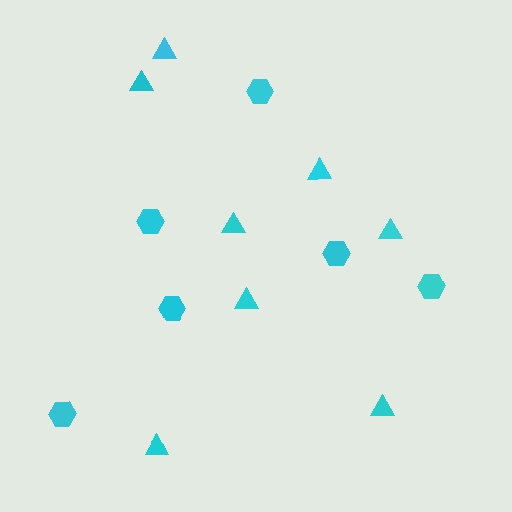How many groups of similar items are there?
There are 2 groups: one group of hexagons (6) and one group of triangles (8).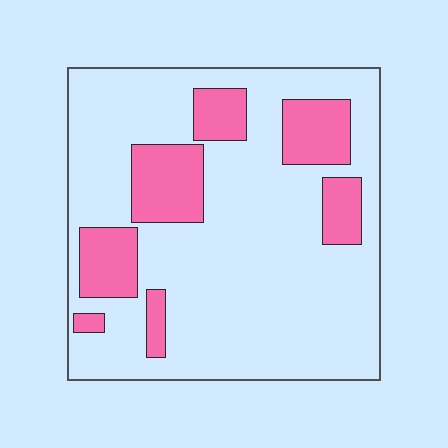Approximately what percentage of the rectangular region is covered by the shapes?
Approximately 20%.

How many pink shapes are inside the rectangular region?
7.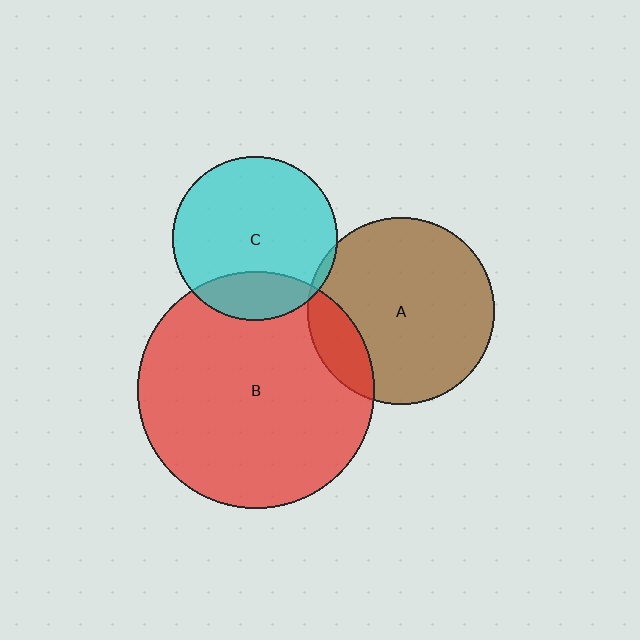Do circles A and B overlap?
Yes.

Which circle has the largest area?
Circle B (red).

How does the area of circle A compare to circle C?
Approximately 1.3 times.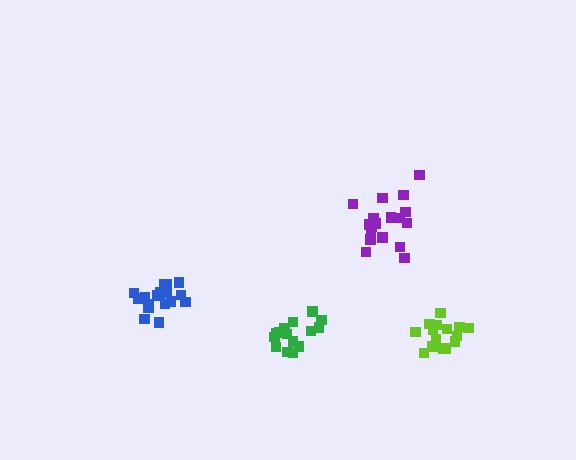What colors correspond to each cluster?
The clusters are colored: blue, lime, purple, green.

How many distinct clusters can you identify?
There are 4 distinct clusters.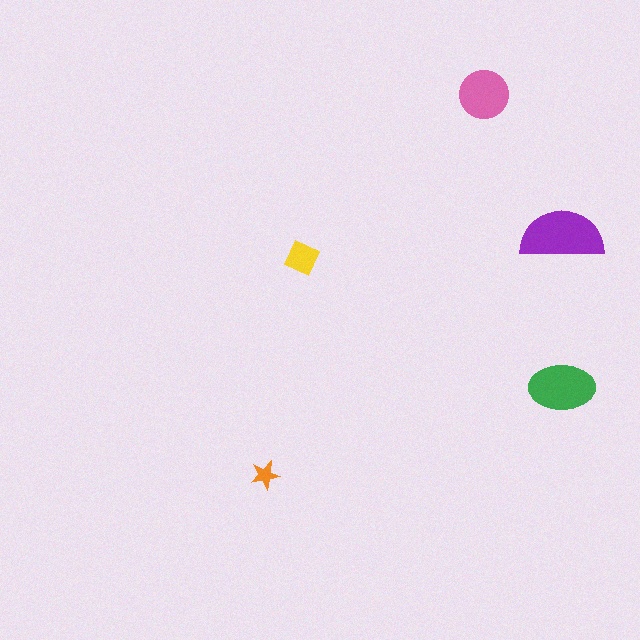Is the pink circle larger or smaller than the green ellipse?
Smaller.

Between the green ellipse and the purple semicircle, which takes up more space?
The purple semicircle.